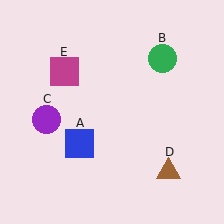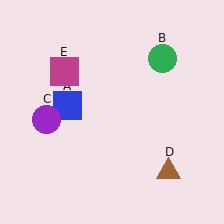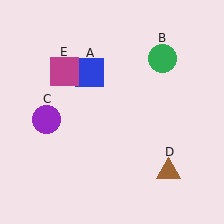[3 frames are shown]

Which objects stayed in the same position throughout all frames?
Green circle (object B) and purple circle (object C) and brown triangle (object D) and magenta square (object E) remained stationary.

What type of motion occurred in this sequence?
The blue square (object A) rotated clockwise around the center of the scene.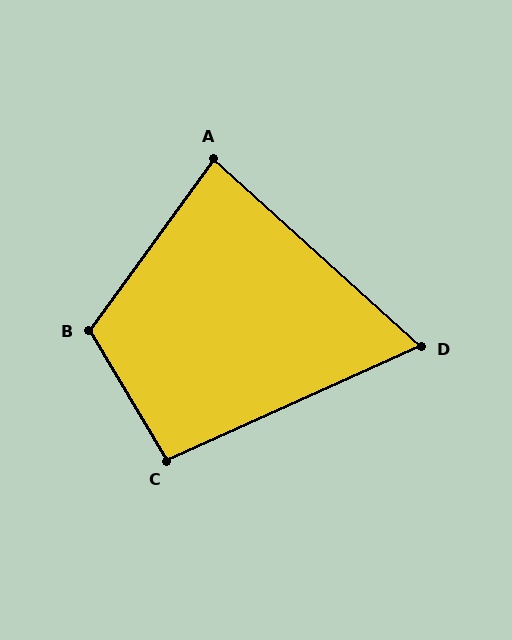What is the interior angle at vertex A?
Approximately 84 degrees (acute).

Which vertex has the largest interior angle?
B, at approximately 113 degrees.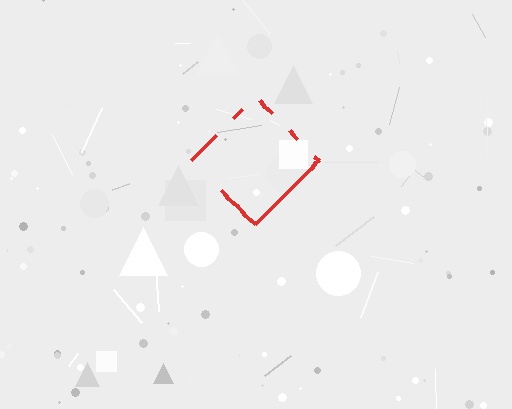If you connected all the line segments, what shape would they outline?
They would outline a diamond.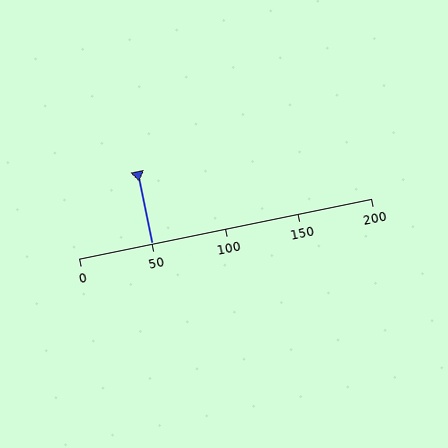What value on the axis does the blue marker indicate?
The marker indicates approximately 50.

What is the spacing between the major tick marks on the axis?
The major ticks are spaced 50 apart.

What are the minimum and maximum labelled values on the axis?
The axis runs from 0 to 200.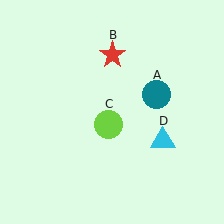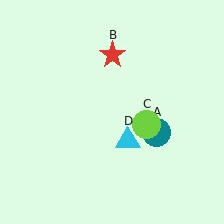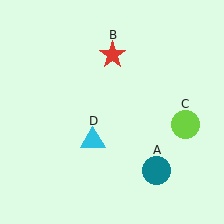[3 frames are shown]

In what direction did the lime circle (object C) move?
The lime circle (object C) moved right.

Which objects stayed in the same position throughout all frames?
Red star (object B) remained stationary.